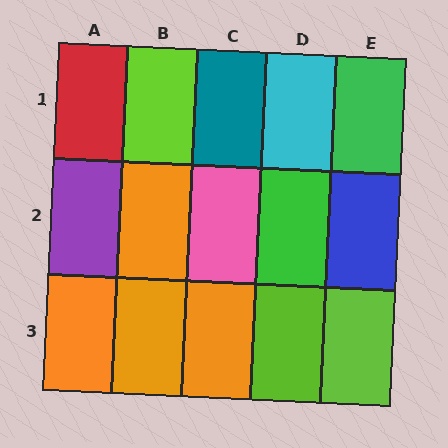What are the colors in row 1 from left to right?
Red, lime, teal, cyan, green.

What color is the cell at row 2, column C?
Pink.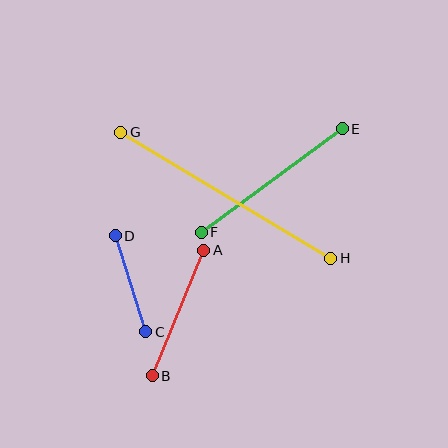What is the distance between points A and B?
The distance is approximately 136 pixels.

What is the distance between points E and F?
The distance is approximately 175 pixels.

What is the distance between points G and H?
The distance is approximately 245 pixels.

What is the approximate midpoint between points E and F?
The midpoint is at approximately (272, 181) pixels.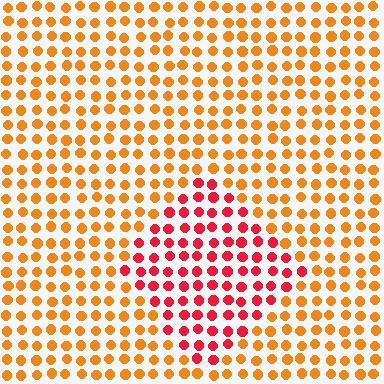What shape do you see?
I see a diamond.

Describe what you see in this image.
The image is filled with small orange elements in a uniform arrangement. A diamond-shaped region is visible where the elements are tinted to a slightly different hue, forming a subtle color boundary.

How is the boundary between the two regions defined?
The boundary is defined purely by a slight shift in hue (about 40 degrees). Spacing, size, and orientation are identical on both sides.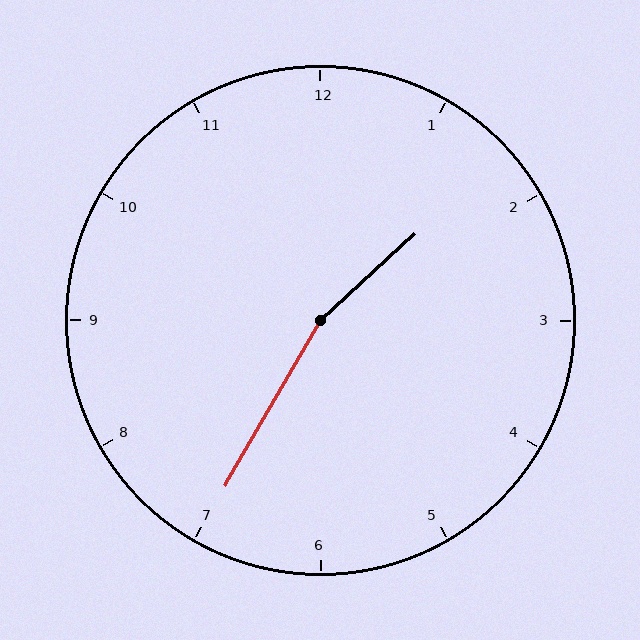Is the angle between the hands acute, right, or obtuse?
It is obtuse.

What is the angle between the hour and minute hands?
Approximately 162 degrees.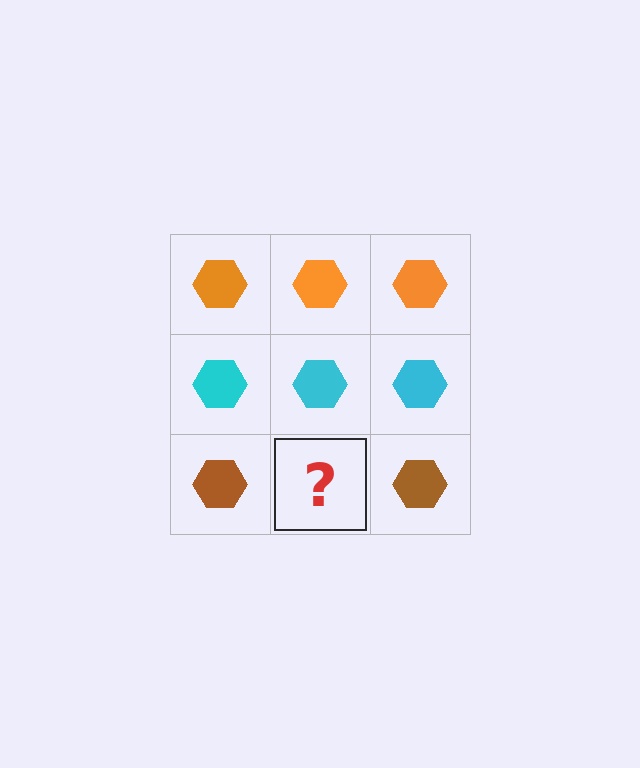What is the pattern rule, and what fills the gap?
The rule is that each row has a consistent color. The gap should be filled with a brown hexagon.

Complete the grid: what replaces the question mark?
The question mark should be replaced with a brown hexagon.